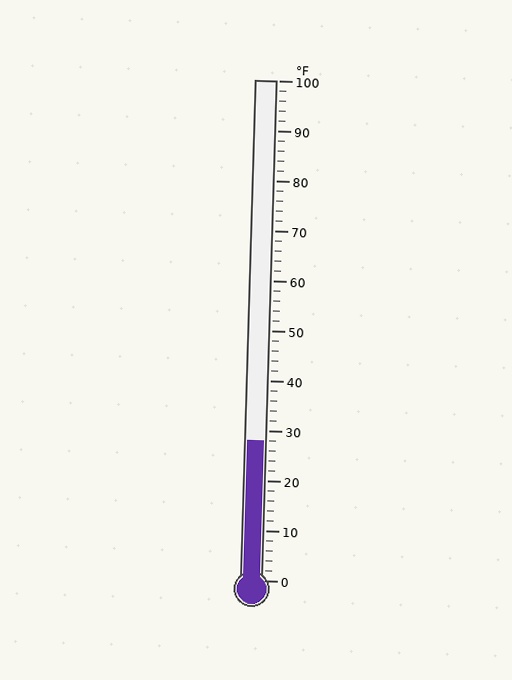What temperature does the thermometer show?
The thermometer shows approximately 28°F.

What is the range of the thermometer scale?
The thermometer scale ranges from 0°F to 100°F.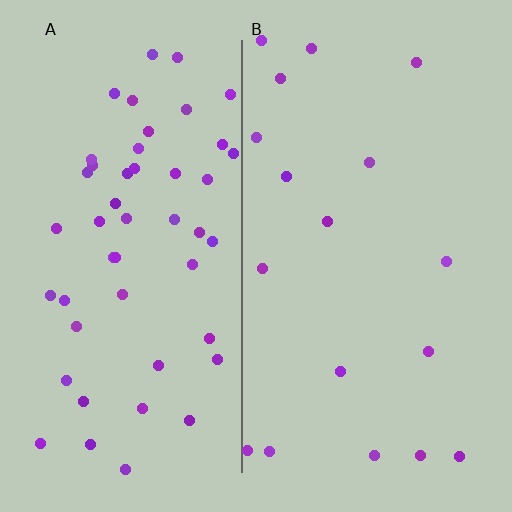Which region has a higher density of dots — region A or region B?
A (the left).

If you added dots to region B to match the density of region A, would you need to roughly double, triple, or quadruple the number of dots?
Approximately triple.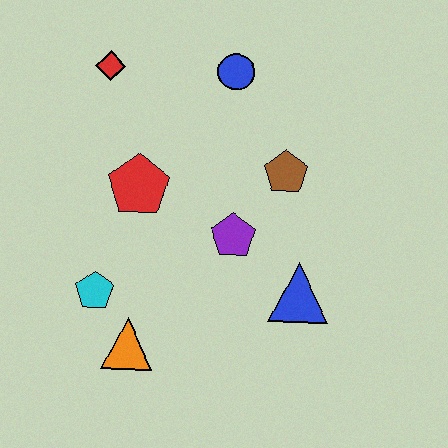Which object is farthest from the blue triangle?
The red diamond is farthest from the blue triangle.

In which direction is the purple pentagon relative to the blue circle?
The purple pentagon is below the blue circle.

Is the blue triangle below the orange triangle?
No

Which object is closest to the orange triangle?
The cyan pentagon is closest to the orange triangle.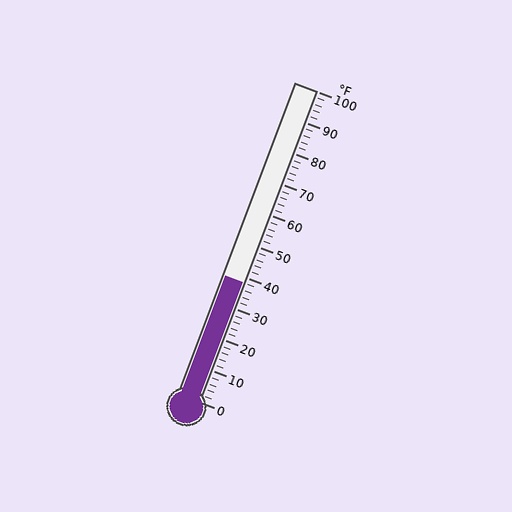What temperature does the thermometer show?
The thermometer shows approximately 38°F.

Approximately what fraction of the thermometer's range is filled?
The thermometer is filled to approximately 40% of its range.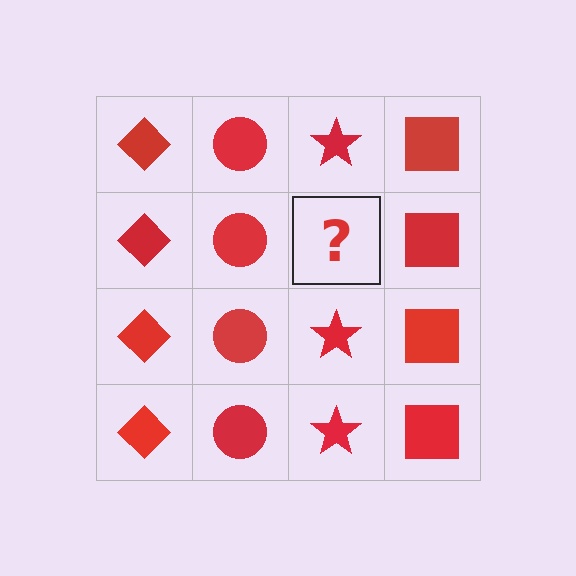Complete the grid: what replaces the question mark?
The question mark should be replaced with a red star.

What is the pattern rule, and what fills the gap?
The rule is that each column has a consistent shape. The gap should be filled with a red star.